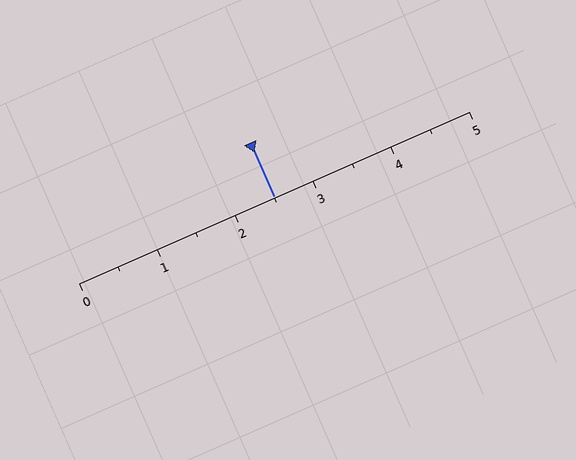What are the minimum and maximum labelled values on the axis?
The axis runs from 0 to 5.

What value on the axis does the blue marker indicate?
The marker indicates approximately 2.5.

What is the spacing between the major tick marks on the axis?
The major ticks are spaced 1 apart.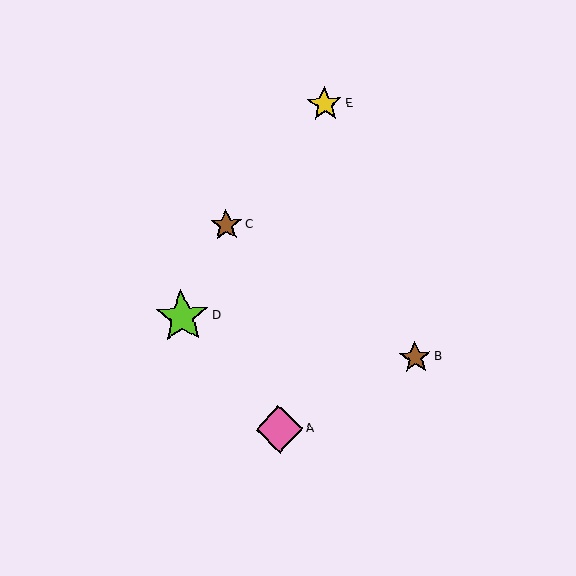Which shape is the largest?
The lime star (labeled D) is the largest.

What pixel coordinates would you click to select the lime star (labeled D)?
Click at (182, 317) to select the lime star D.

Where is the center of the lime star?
The center of the lime star is at (182, 317).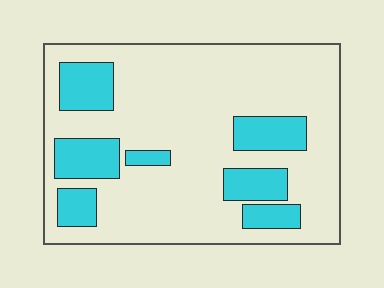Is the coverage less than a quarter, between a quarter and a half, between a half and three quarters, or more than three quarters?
Less than a quarter.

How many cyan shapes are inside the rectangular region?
7.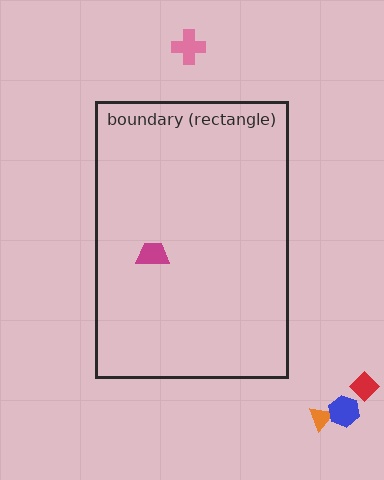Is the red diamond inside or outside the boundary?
Outside.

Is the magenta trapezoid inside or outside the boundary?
Inside.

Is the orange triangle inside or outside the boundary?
Outside.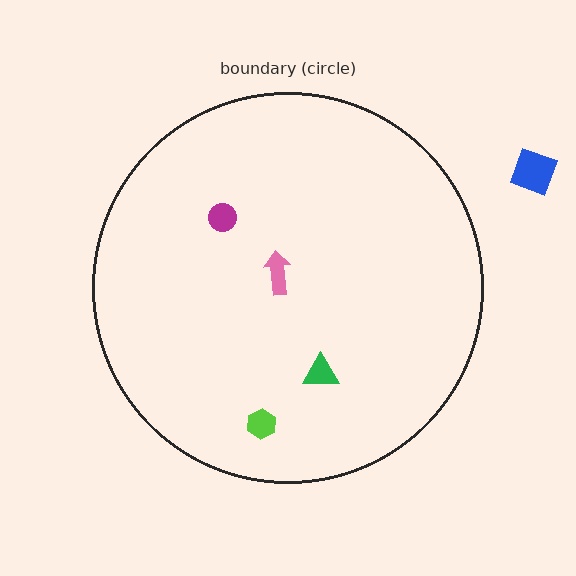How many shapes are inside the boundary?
4 inside, 1 outside.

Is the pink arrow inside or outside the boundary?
Inside.